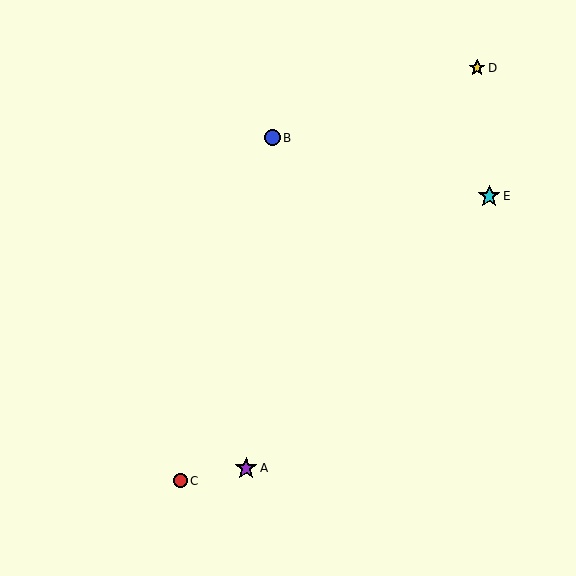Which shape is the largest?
The cyan star (labeled E) is the largest.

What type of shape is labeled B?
Shape B is a blue circle.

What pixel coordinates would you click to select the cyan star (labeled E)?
Click at (489, 196) to select the cyan star E.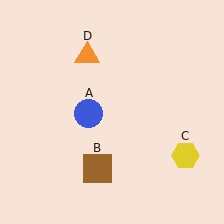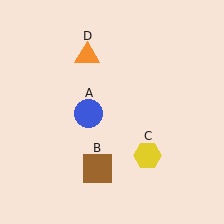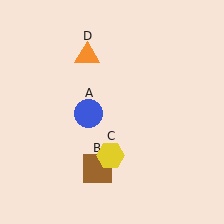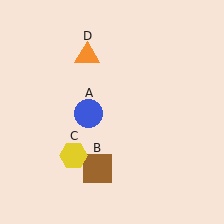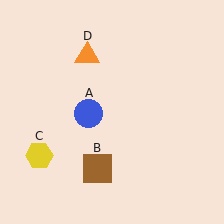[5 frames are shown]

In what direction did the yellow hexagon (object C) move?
The yellow hexagon (object C) moved left.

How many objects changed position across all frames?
1 object changed position: yellow hexagon (object C).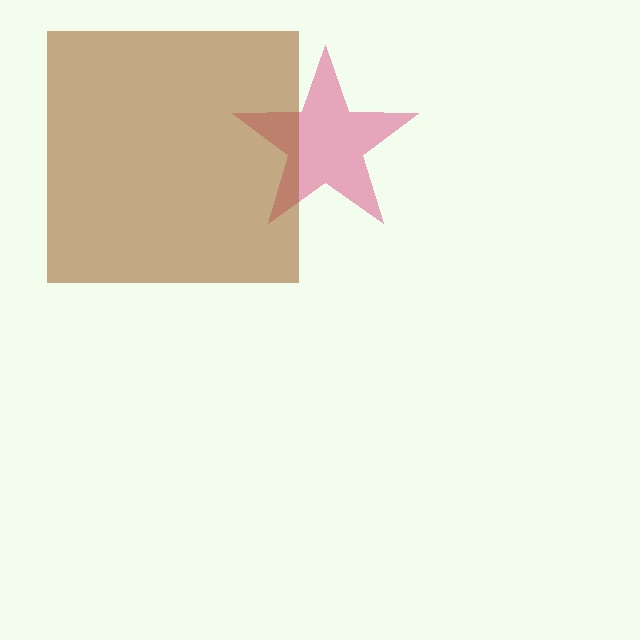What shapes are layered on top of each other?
The layered shapes are: a pink star, a brown square.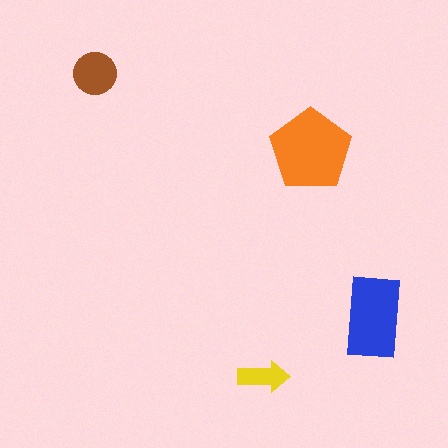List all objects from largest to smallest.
The orange pentagon, the blue rectangle, the brown circle, the yellow arrow.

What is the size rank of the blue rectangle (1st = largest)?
2nd.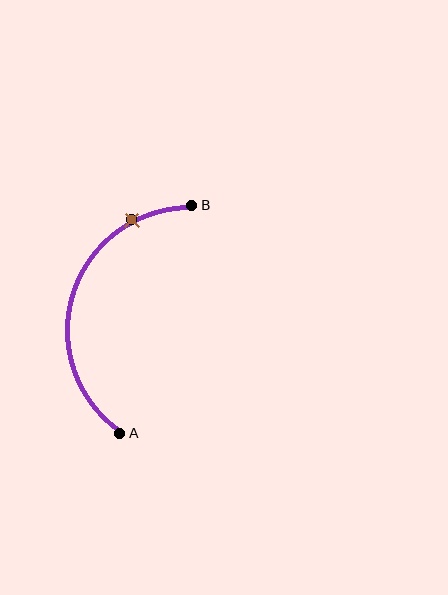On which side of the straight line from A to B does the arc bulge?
The arc bulges to the left of the straight line connecting A and B.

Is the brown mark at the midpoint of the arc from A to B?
No. The brown mark lies on the arc but is closer to endpoint B. The arc midpoint would be at the point on the curve equidistant along the arc from both A and B.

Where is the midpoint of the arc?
The arc midpoint is the point on the curve farthest from the straight line joining A and B. It sits to the left of that line.